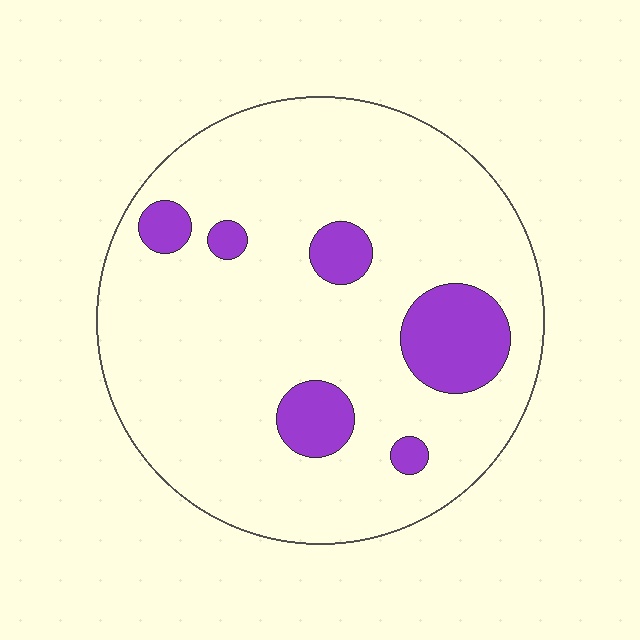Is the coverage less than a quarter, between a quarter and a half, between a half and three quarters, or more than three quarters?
Less than a quarter.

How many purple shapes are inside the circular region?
6.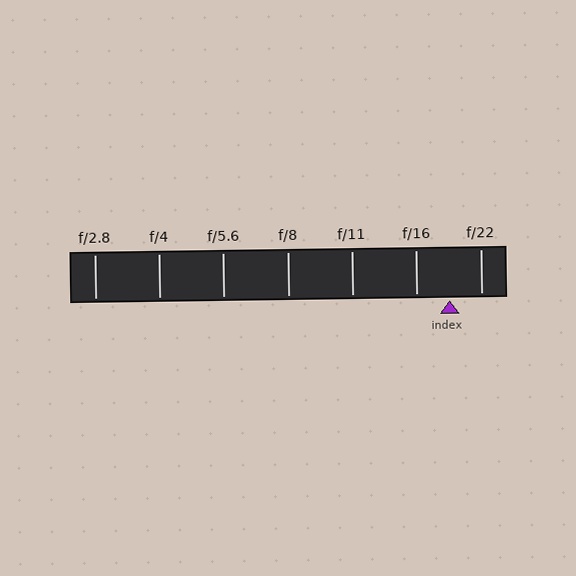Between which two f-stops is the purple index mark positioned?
The index mark is between f/16 and f/22.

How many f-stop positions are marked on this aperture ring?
There are 7 f-stop positions marked.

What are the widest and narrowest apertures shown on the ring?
The widest aperture shown is f/2.8 and the narrowest is f/22.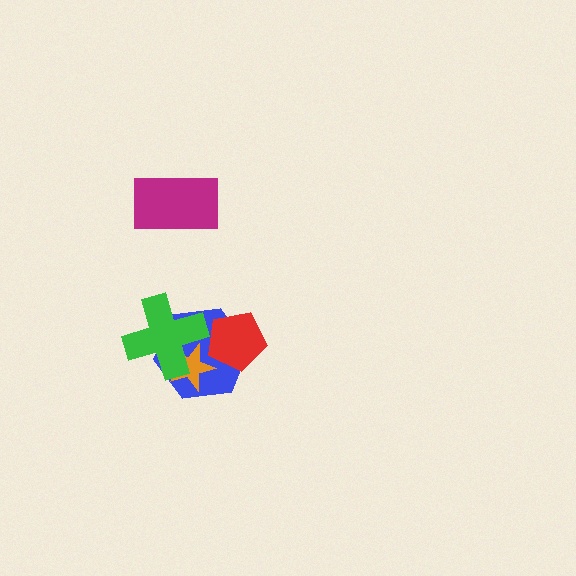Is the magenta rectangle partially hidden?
No, no other shape covers it.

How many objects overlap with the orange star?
2 objects overlap with the orange star.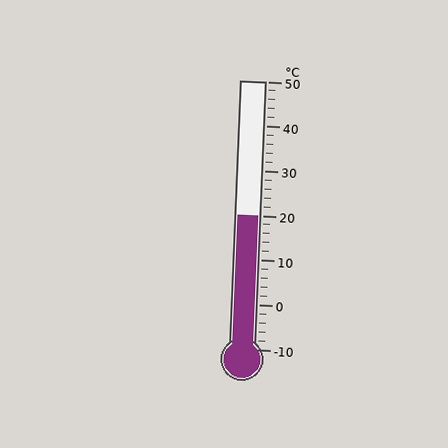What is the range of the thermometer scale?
The thermometer scale ranges from -10°C to 50°C.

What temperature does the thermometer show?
The thermometer shows approximately 20°C.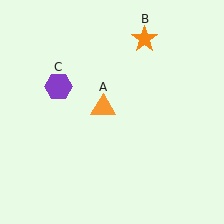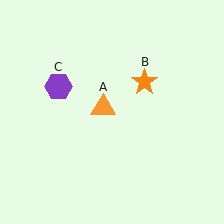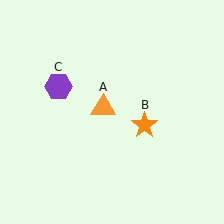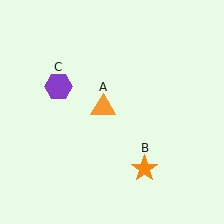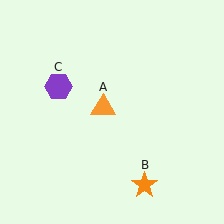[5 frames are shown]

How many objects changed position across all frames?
1 object changed position: orange star (object B).